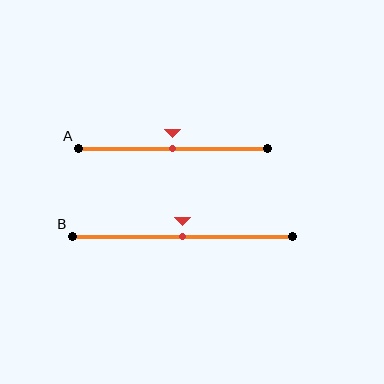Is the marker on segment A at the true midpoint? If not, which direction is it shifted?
Yes, the marker on segment A is at the true midpoint.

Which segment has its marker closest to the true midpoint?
Segment A has its marker closest to the true midpoint.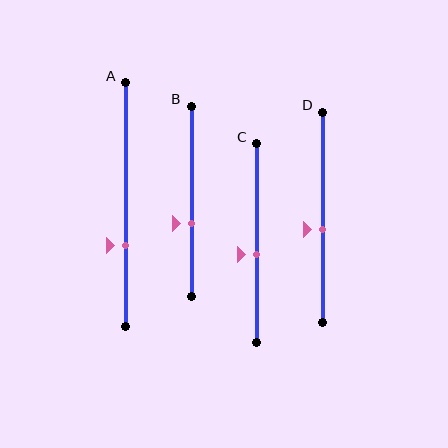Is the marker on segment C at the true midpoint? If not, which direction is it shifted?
No, the marker on segment C is shifted downward by about 6% of the segment length.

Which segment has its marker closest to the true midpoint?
Segment C has its marker closest to the true midpoint.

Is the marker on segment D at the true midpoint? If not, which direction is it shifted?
No, the marker on segment D is shifted downward by about 6% of the segment length.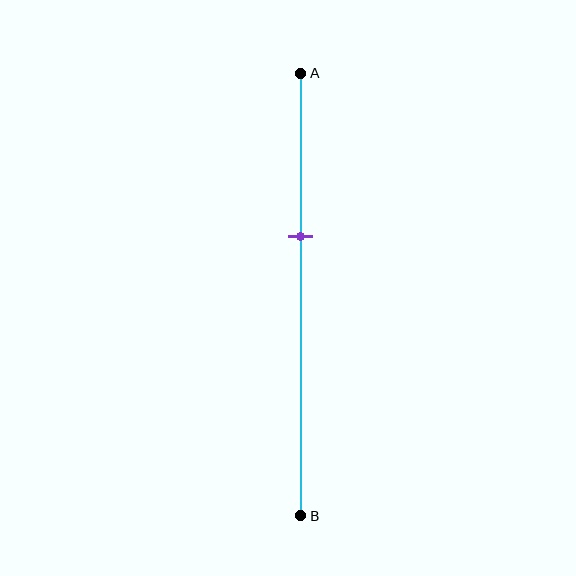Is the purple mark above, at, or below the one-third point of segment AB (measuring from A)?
The purple mark is below the one-third point of segment AB.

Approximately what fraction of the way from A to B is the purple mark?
The purple mark is approximately 35% of the way from A to B.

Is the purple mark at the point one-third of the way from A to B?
No, the mark is at about 35% from A, not at the 33% one-third point.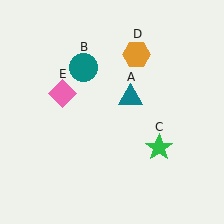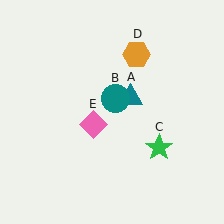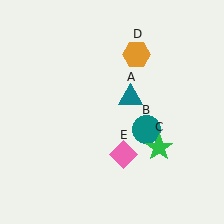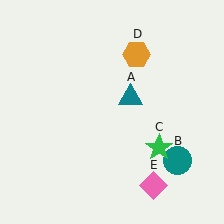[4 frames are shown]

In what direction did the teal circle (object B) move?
The teal circle (object B) moved down and to the right.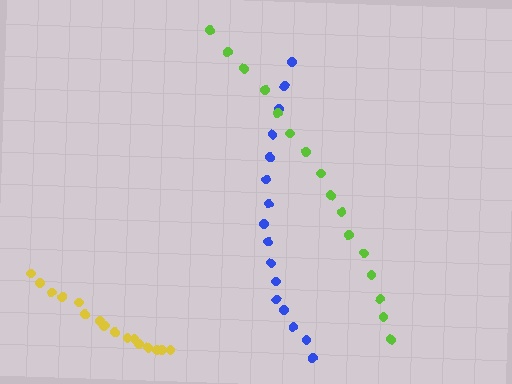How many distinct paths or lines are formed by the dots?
There are 3 distinct paths.